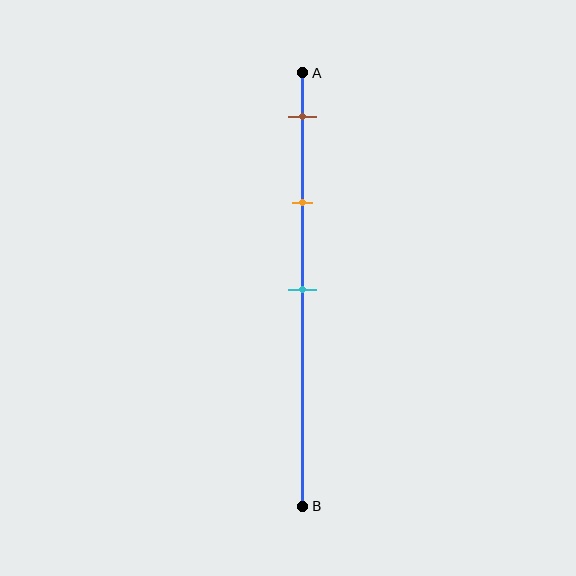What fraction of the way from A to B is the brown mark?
The brown mark is approximately 10% (0.1) of the way from A to B.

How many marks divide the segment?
There are 3 marks dividing the segment.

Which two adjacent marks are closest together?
The brown and orange marks are the closest adjacent pair.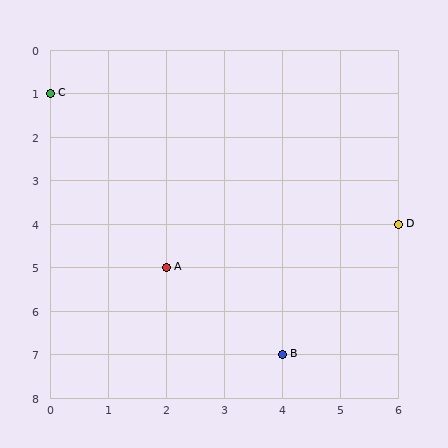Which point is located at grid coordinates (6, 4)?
Point D is at (6, 4).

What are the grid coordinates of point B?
Point B is at grid coordinates (4, 7).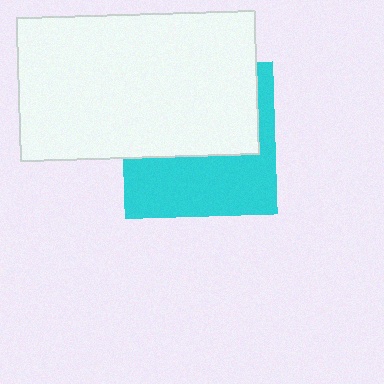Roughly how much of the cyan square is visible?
About half of it is visible (roughly 45%).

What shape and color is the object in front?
The object in front is a white rectangle.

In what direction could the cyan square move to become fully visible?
The cyan square could move down. That would shift it out from behind the white rectangle entirely.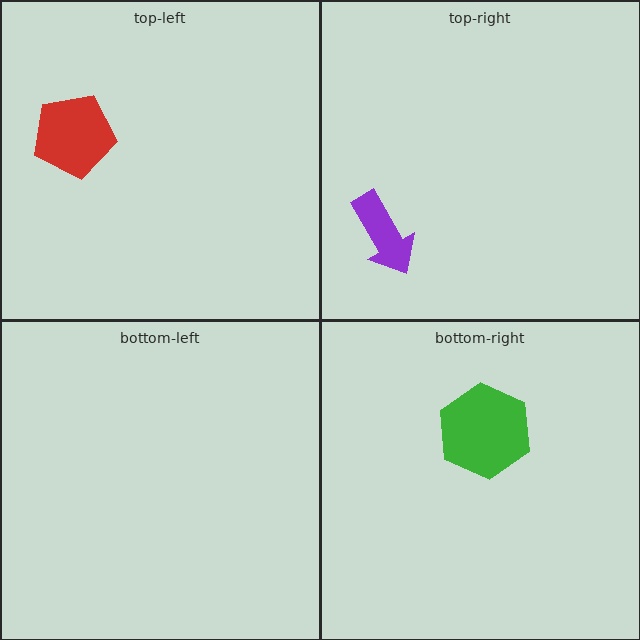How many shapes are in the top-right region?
1.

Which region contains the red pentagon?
The top-left region.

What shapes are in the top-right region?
The purple arrow.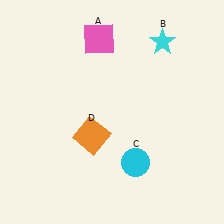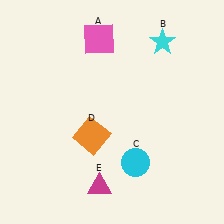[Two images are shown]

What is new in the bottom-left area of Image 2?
A magenta triangle (E) was added in the bottom-left area of Image 2.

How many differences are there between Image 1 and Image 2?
There is 1 difference between the two images.